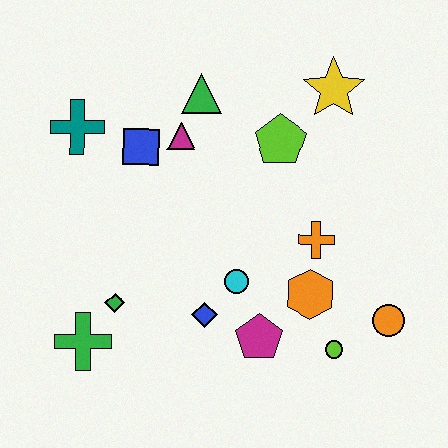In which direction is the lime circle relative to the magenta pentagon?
The lime circle is to the right of the magenta pentagon.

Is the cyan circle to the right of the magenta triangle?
Yes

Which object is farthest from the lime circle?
The teal cross is farthest from the lime circle.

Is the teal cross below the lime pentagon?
No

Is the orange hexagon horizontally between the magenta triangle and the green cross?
No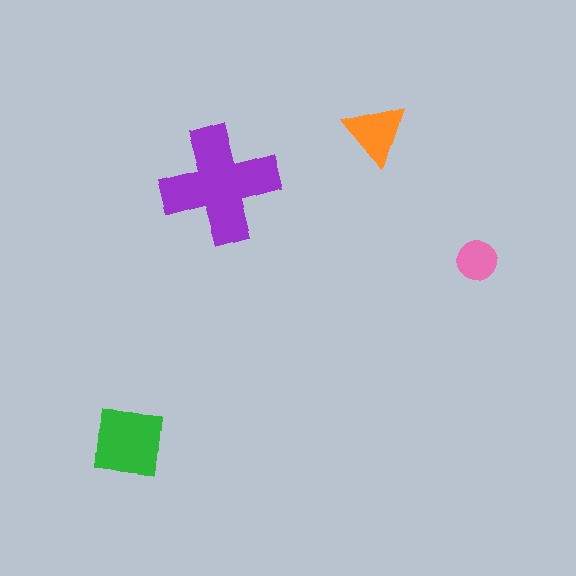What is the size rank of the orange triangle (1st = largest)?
3rd.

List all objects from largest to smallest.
The purple cross, the green square, the orange triangle, the pink circle.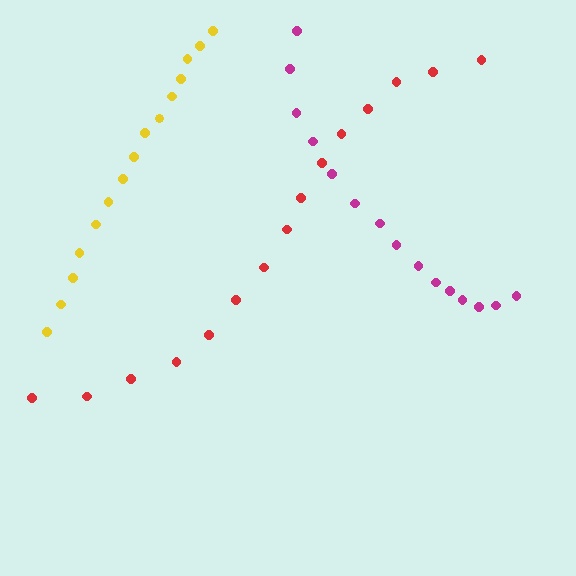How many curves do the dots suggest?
There are 3 distinct paths.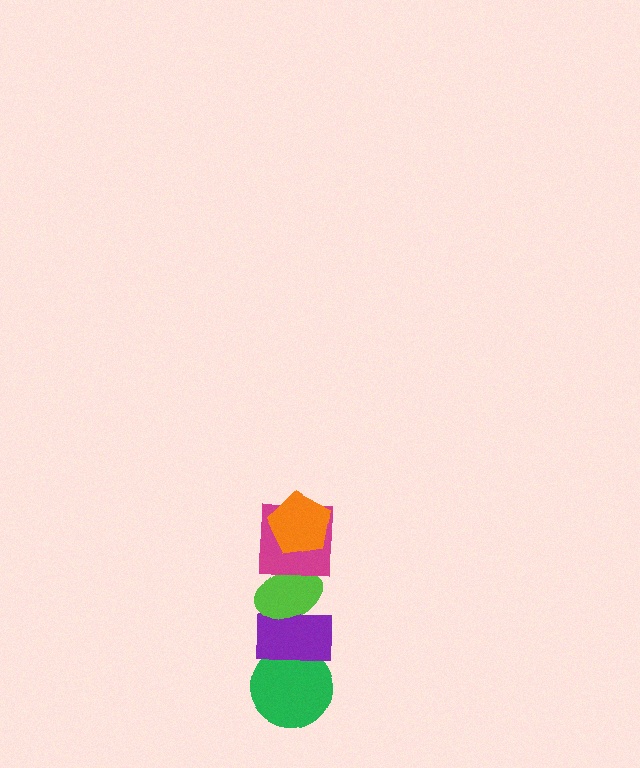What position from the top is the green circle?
The green circle is 5th from the top.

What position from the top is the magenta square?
The magenta square is 2nd from the top.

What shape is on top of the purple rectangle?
The lime ellipse is on top of the purple rectangle.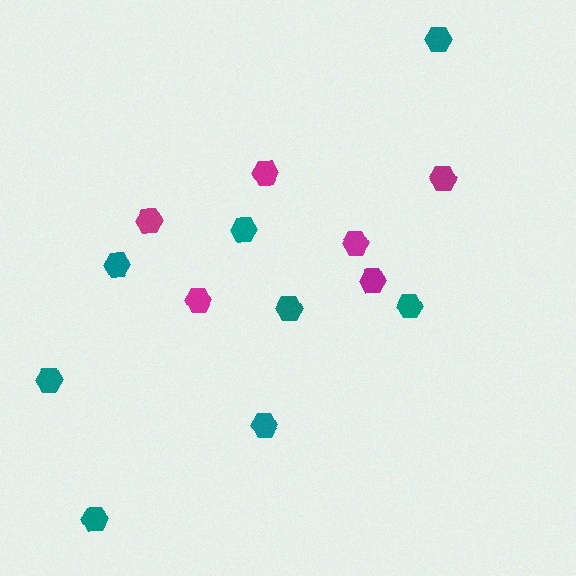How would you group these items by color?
There are 2 groups: one group of magenta hexagons (6) and one group of teal hexagons (8).